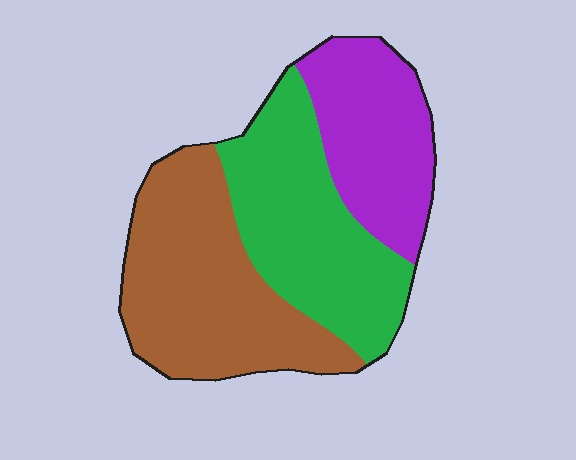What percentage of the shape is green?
Green takes up about one third (1/3) of the shape.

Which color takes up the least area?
Purple, at roughly 25%.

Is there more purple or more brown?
Brown.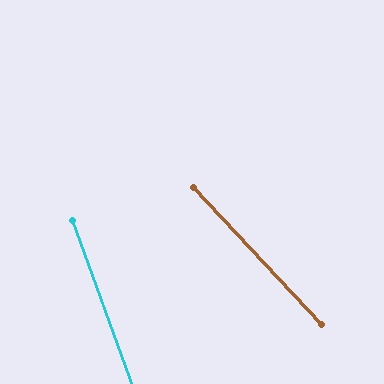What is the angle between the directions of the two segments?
Approximately 23 degrees.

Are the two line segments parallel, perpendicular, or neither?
Neither parallel nor perpendicular — they differ by about 23°.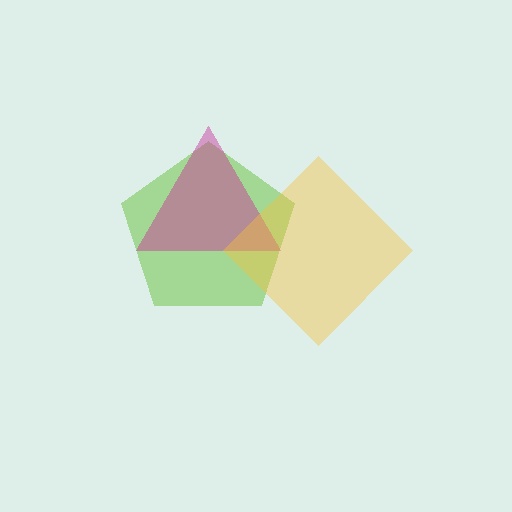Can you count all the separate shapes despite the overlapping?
Yes, there are 3 separate shapes.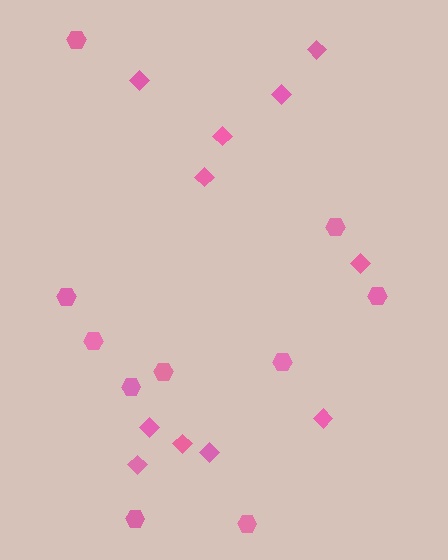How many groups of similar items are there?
There are 2 groups: one group of diamonds (11) and one group of hexagons (10).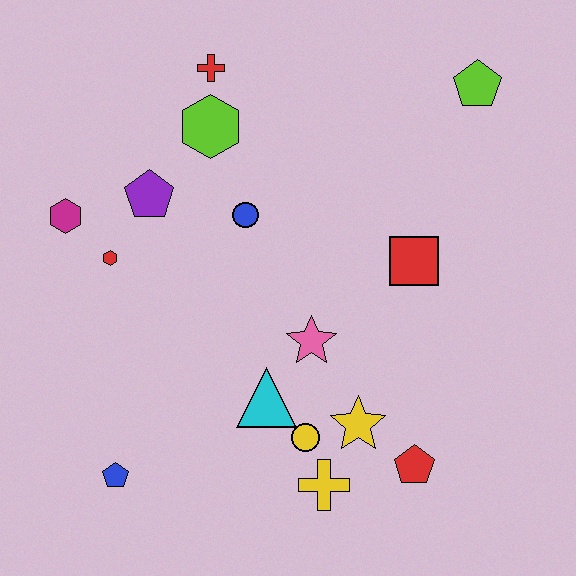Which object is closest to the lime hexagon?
The red cross is closest to the lime hexagon.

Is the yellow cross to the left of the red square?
Yes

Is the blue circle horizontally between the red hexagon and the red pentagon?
Yes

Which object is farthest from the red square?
The blue pentagon is farthest from the red square.